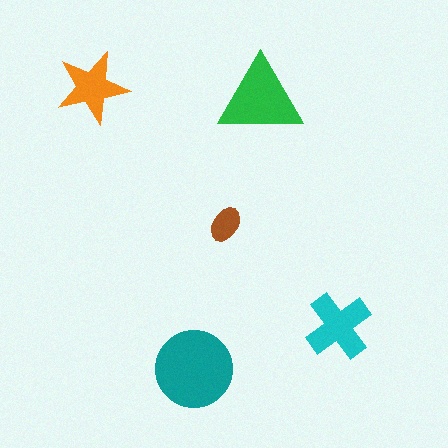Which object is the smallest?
The brown ellipse.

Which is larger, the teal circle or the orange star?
The teal circle.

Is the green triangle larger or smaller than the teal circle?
Smaller.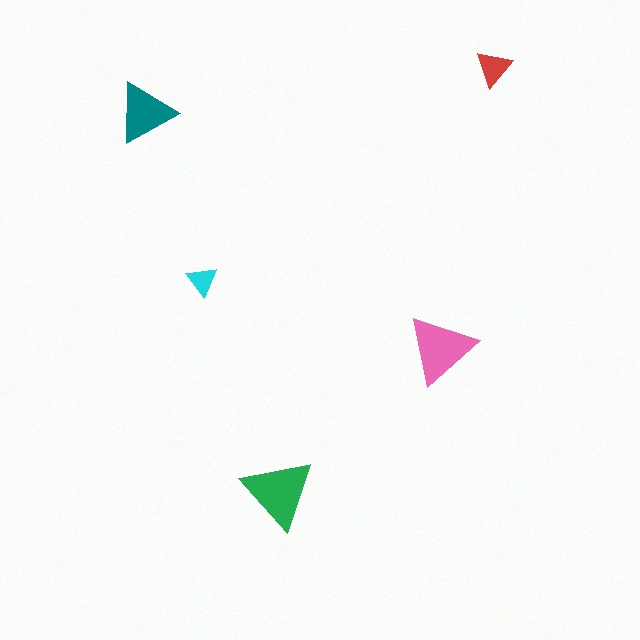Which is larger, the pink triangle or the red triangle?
The pink one.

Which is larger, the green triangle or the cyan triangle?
The green one.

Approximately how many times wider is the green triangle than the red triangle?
About 2 times wider.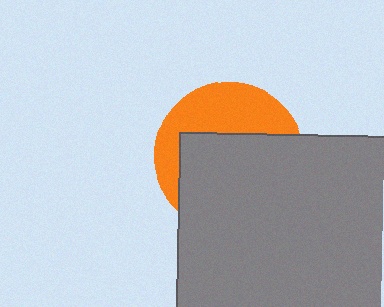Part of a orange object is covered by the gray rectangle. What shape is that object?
It is a circle.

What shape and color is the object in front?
The object in front is a gray rectangle.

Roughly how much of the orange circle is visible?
A small part of it is visible (roughly 39%).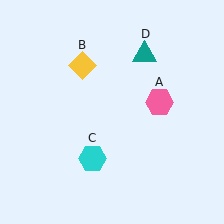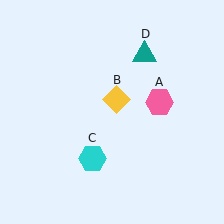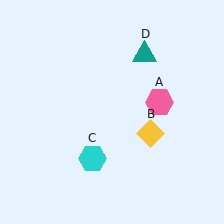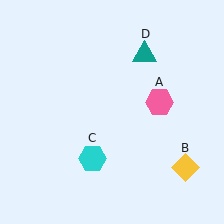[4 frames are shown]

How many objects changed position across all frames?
1 object changed position: yellow diamond (object B).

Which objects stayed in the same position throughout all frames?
Pink hexagon (object A) and cyan hexagon (object C) and teal triangle (object D) remained stationary.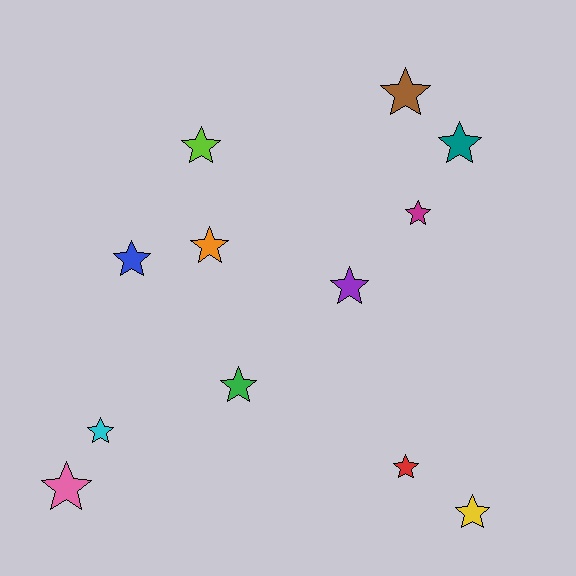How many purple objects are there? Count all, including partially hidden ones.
There is 1 purple object.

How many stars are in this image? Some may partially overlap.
There are 12 stars.